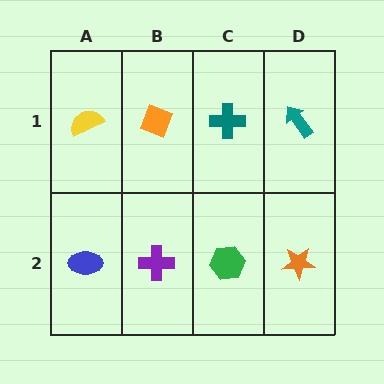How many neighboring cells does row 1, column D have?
2.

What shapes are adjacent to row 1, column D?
An orange star (row 2, column D), a teal cross (row 1, column C).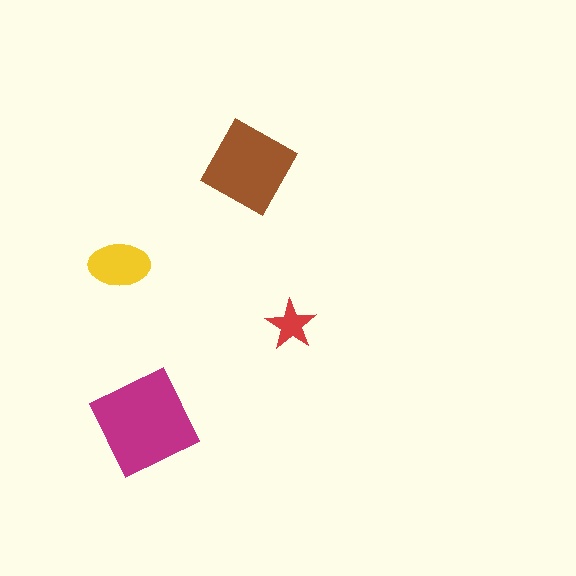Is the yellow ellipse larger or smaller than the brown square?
Smaller.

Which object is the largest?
The magenta diamond.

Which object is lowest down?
The magenta diamond is bottommost.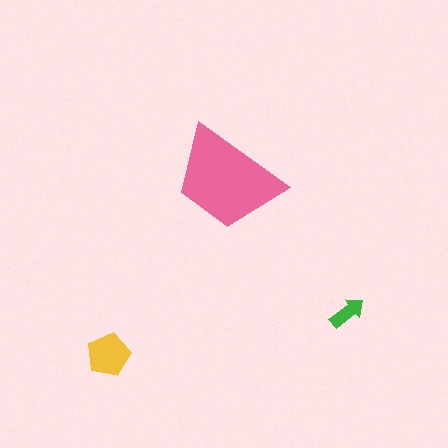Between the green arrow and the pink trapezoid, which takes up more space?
The pink trapezoid.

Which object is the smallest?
The green arrow.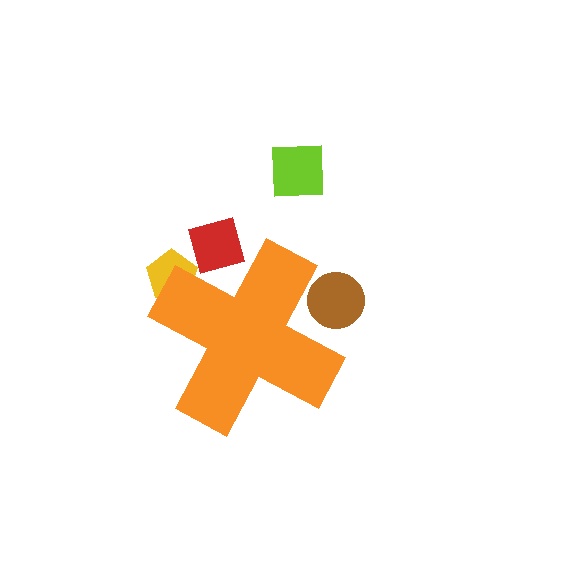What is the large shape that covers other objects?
An orange cross.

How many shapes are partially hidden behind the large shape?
3 shapes are partially hidden.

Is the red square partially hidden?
Yes, the red square is partially hidden behind the orange cross.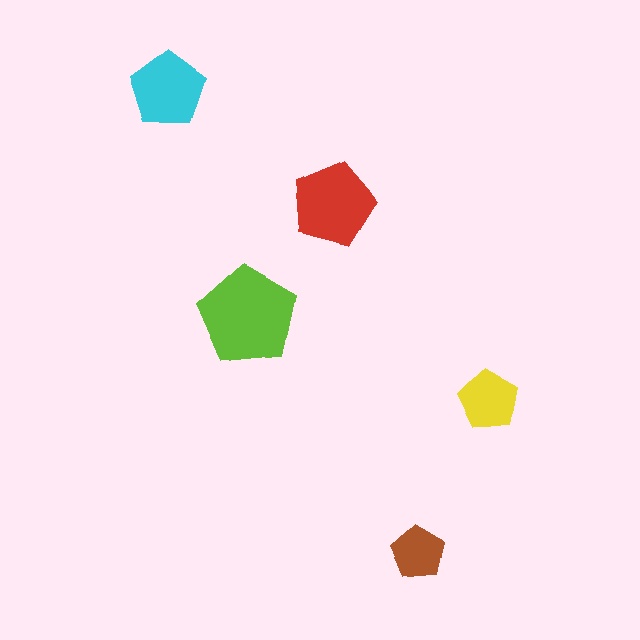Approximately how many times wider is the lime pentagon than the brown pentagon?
About 2 times wider.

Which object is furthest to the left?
The cyan pentagon is leftmost.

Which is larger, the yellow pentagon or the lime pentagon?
The lime one.